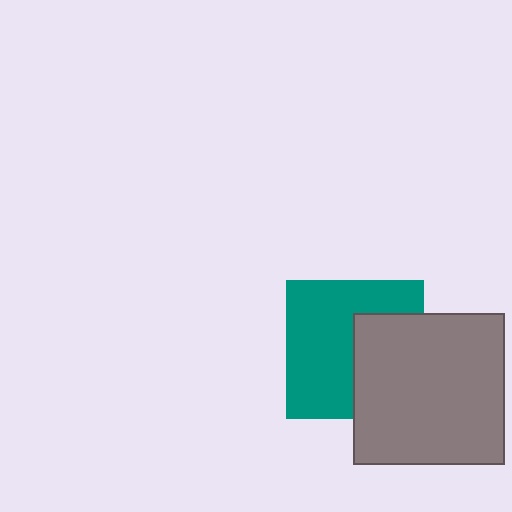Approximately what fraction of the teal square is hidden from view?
Roughly 38% of the teal square is hidden behind the gray square.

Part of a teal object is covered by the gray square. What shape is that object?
It is a square.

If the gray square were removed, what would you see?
You would see the complete teal square.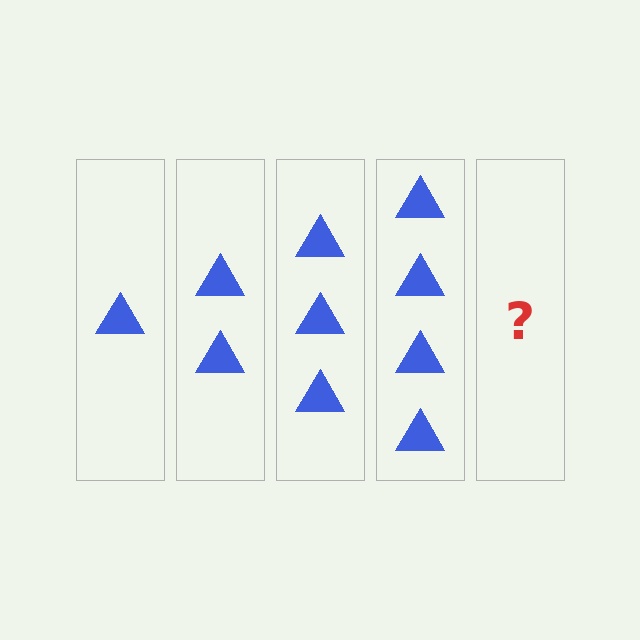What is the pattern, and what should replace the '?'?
The pattern is that each step adds one more triangle. The '?' should be 5 triangles.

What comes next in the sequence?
The next element should be 5 triangles.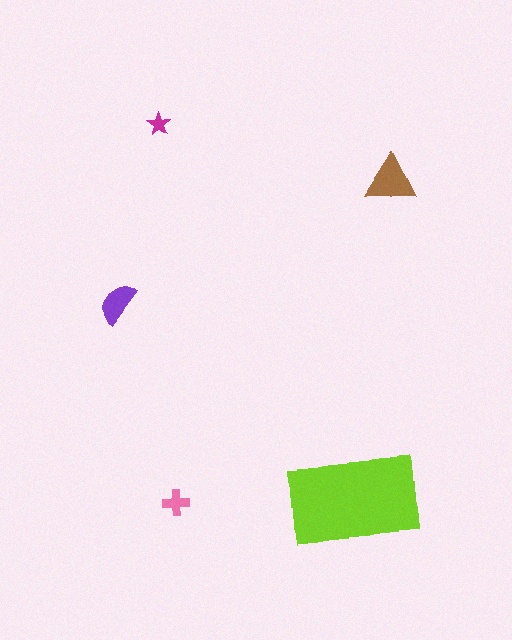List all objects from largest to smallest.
The lime rectangle, the brown triangle, the purple semicircle, the pink cross, the magenta star.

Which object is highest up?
The magenta star is topmost.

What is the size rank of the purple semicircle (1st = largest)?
3rd.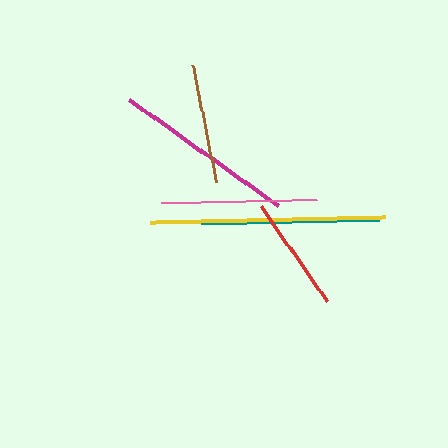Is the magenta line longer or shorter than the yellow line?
The yellow line is longer than the magenta line.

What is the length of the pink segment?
The pink segment is approximately 156 pixels long.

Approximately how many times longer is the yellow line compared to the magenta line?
The yellow line is approximately 1.3 times the length of the magenta line.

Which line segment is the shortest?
The red line is the shortest at approximately 116 pixels.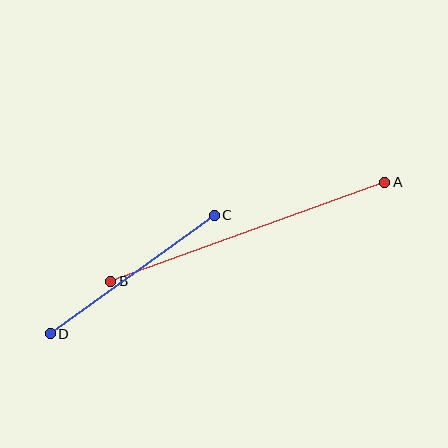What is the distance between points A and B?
The distance is approximately 291 pixels.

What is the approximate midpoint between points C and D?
The midpoint is at approximately (132, 275) pixels.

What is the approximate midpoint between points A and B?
The midpoint is at approximately (248, 232) pixels.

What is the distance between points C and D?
The distance is approximately 202 pixels.